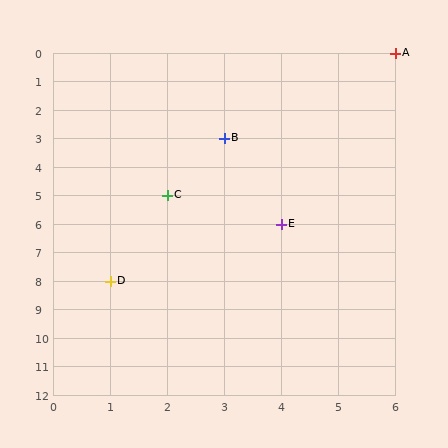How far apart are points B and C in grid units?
Points B and C are 1 column and 2 rows apart (about 2.2 grid units diagonally).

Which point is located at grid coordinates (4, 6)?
Point E is at (4, 6).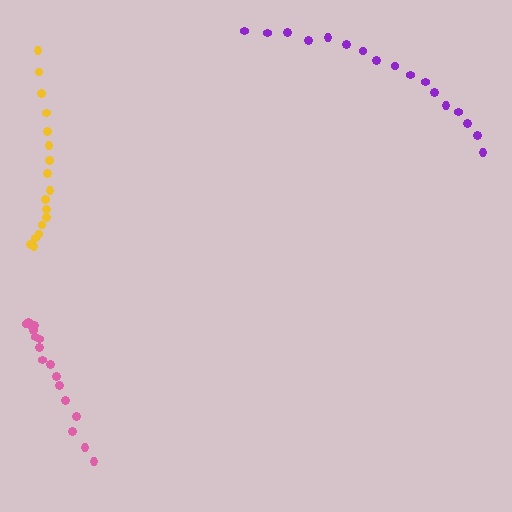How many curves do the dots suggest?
There are 3 distinct paths.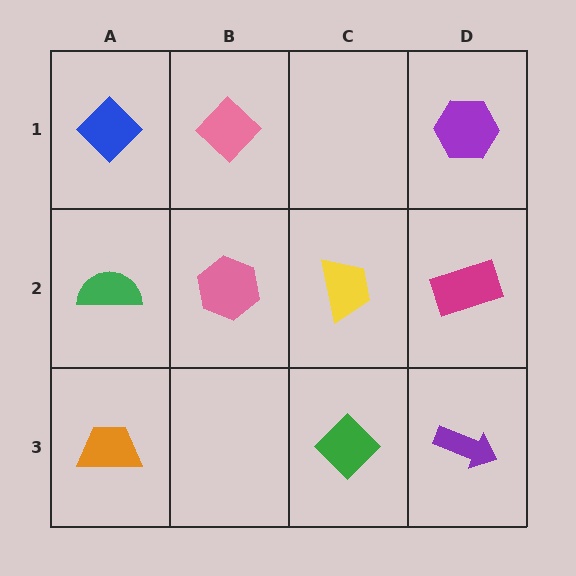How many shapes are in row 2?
4 shapes.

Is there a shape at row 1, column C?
No, that cell is empty.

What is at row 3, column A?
An orange trapezoid.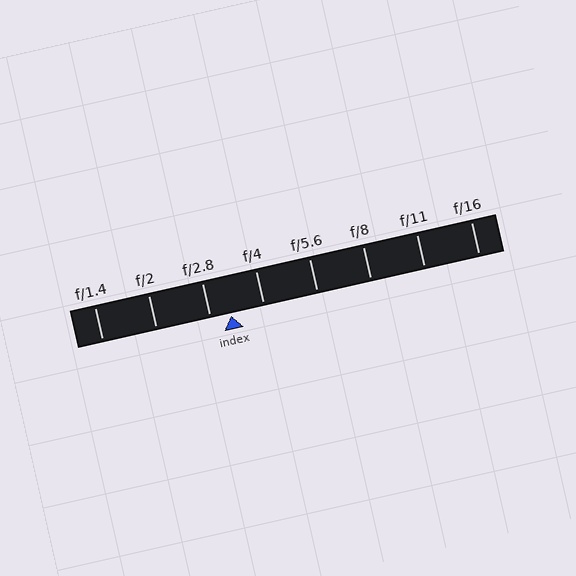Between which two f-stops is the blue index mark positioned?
The index mark is between f/2.8 and f/4.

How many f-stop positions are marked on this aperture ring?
There are 8 f-stop positions marked.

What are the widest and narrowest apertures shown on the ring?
The widest aperture shown is f/1.4 and the narrowest is f/16.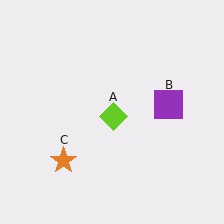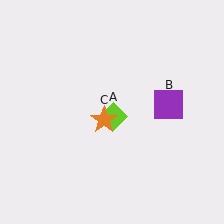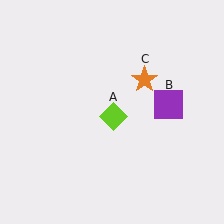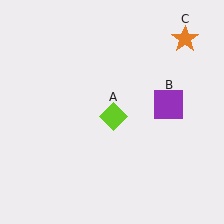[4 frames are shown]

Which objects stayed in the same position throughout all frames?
Lime diamond (object A) and purple square (object B) remained stationary.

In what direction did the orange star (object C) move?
The orange star (object C) moved up and to the right.